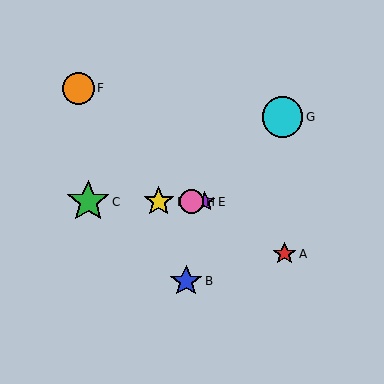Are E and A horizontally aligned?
No, E is at y≈202 and A is at y≈254.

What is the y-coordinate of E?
Object E is at y≈202.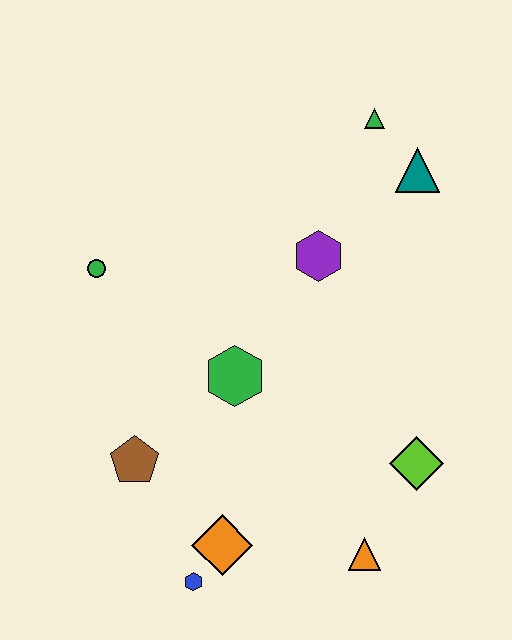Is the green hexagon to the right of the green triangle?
No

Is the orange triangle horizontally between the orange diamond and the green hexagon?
No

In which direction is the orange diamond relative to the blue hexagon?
The orange diamond is above the blue hexagon.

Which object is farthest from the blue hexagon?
The green triangle is farthest from the blue hexagon.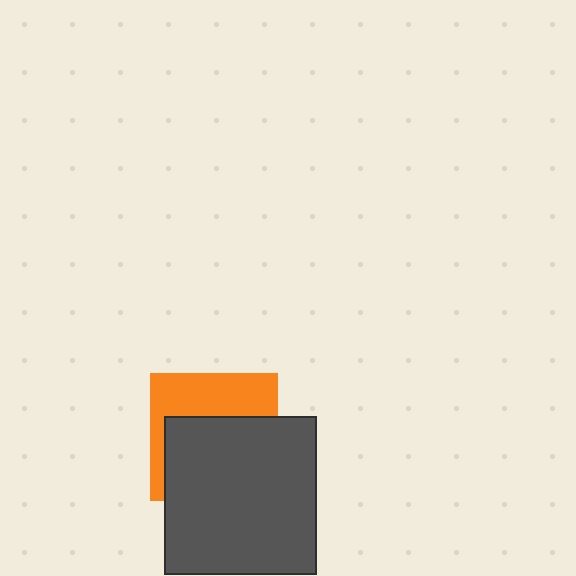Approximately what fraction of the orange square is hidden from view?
Roughly 60% of the orange square is hidden behind the dark gray rectangle.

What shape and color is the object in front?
The object in front is a dark gray rectangle.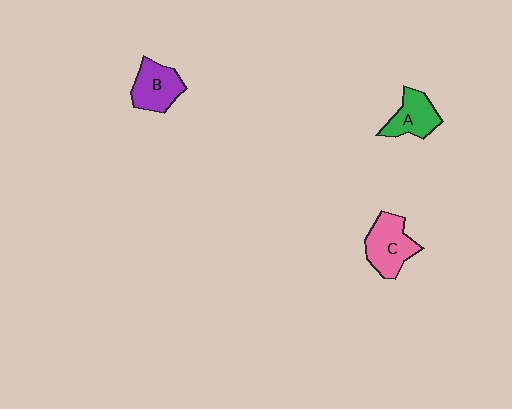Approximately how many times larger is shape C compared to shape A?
Approximately 1.3 times.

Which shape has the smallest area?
Shape A (green).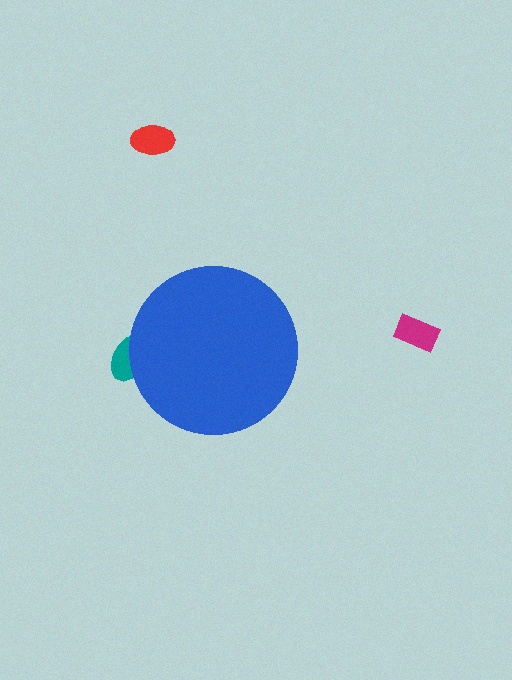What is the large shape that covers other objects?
A blue circle.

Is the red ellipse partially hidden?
No, the red ellipse is fully visible.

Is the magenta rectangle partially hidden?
No, the magenta rectangle is fully visible.